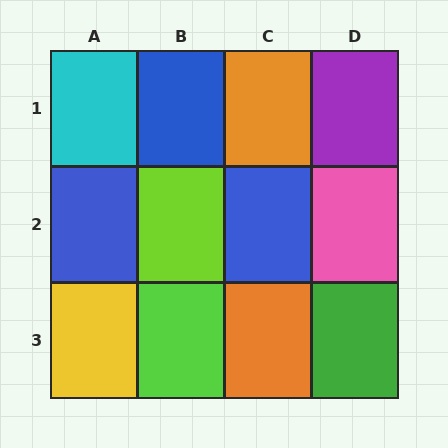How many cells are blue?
3 cells are blue.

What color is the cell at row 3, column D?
Green.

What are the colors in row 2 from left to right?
Blue, lime, blue, pink.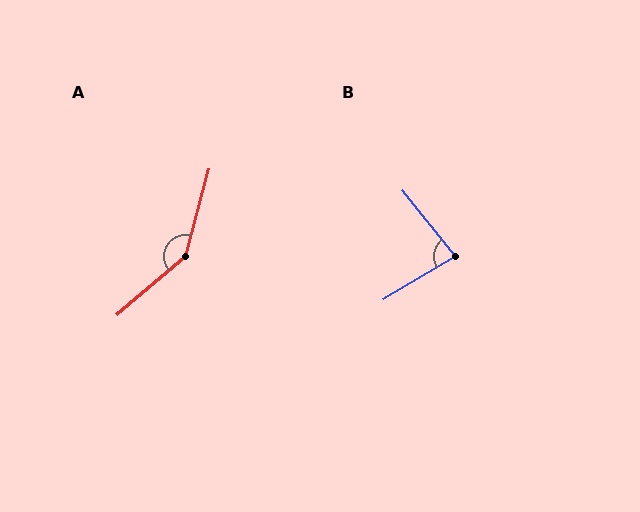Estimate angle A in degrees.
Approximately 146 degrees.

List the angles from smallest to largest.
B (82°), A (146°).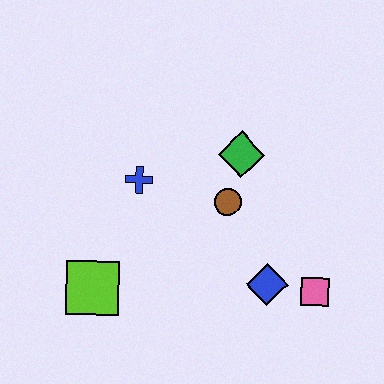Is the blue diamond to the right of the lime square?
Yes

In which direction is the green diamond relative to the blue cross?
The green diamond is to the right of the blue cross.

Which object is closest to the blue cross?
The brown circle is closest to the blue cross.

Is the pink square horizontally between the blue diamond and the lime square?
No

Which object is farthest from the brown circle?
The lime square is farthest from the brown circle.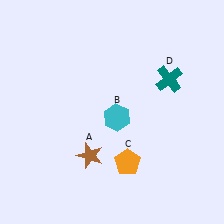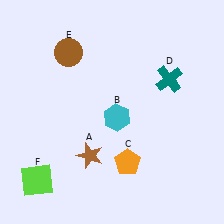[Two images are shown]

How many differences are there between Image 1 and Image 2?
There are 2 differences between the two images.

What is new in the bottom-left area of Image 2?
A lime square (F) was added in the bottom-left area of Image 2.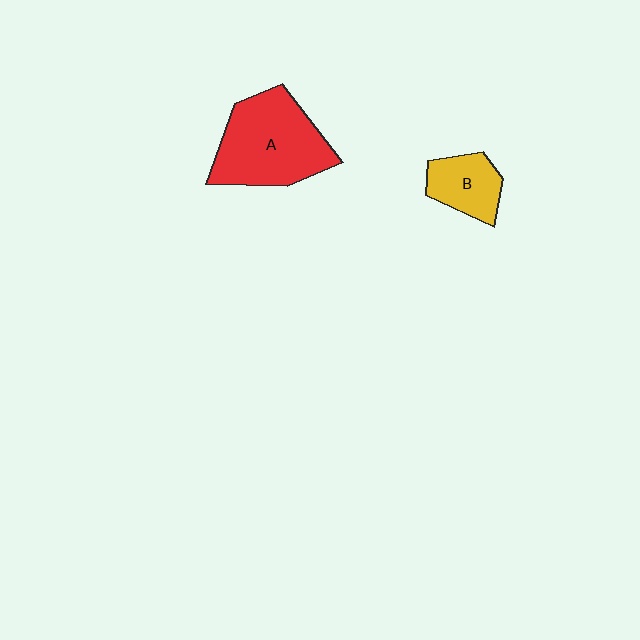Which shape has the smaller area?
Shape B (yellow).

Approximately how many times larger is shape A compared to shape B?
Approximately 2.2 times.